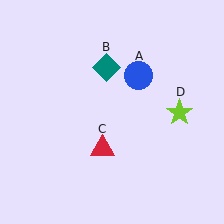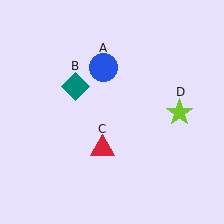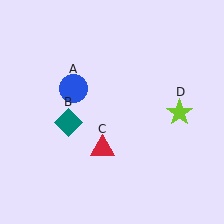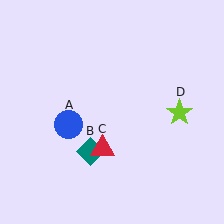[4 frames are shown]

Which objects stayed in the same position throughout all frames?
Red triangle (object C) and lime star (object D) remained stationary.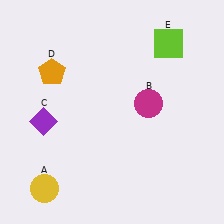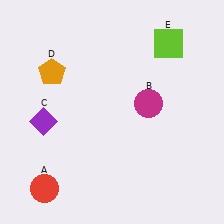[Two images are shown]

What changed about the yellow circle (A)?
In Image 1, A is yellow. In Image 2, it changed to red.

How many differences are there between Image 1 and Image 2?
There is 1 difference between the two images.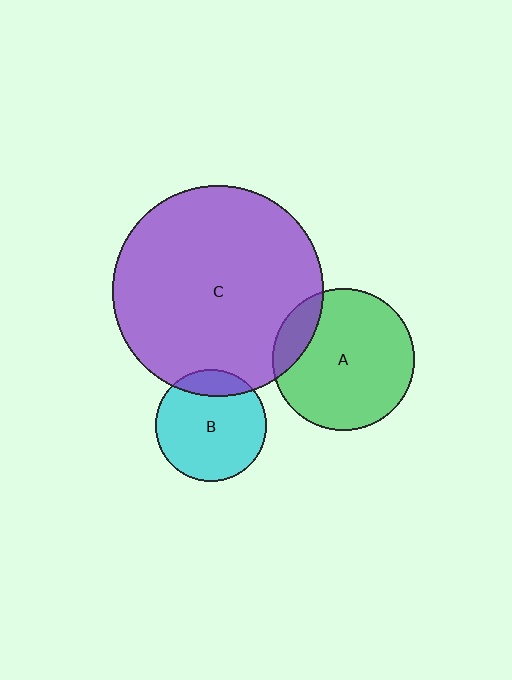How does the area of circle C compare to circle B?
Approximately 3.6 times.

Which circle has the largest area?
Circle C (purple).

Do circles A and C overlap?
Yes.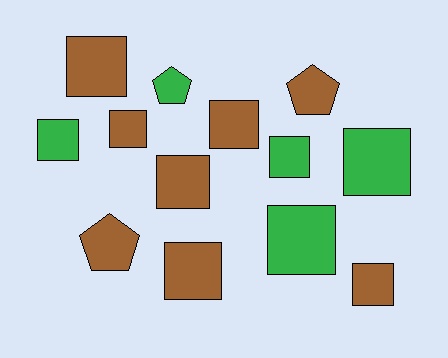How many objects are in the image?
There are 13 objects.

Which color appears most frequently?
Brown, with 8 objects.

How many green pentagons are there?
There is 1 green pentagon.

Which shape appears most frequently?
Square, with 10 objects.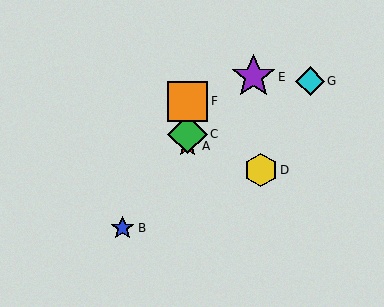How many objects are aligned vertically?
3 objects (A, C, F) are aligned vertically.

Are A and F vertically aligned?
Yes, both are at x≈188.